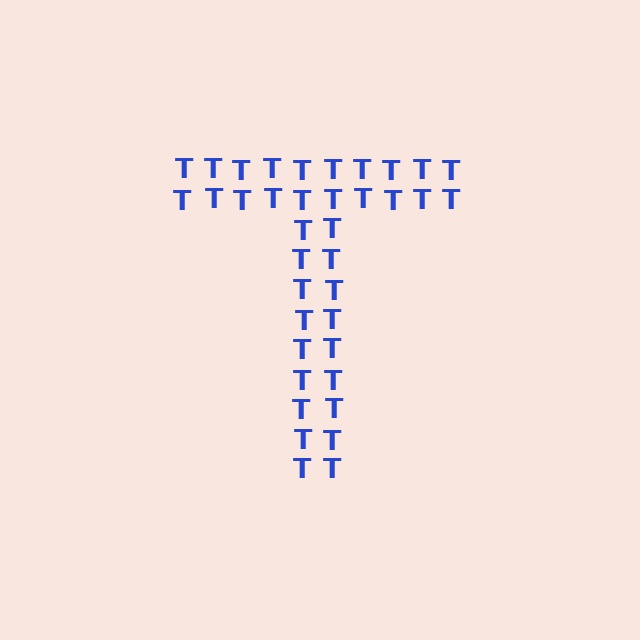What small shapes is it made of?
It is made of small letter T's.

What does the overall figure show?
The overall figure shows the letter T.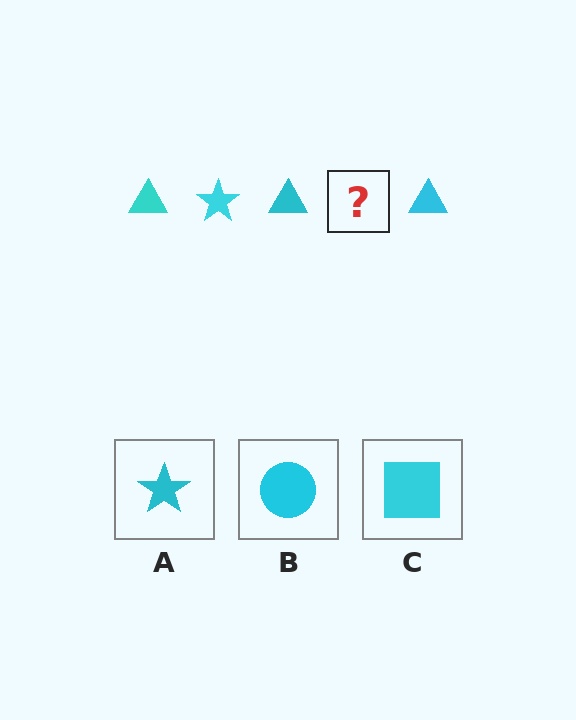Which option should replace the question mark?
Option A.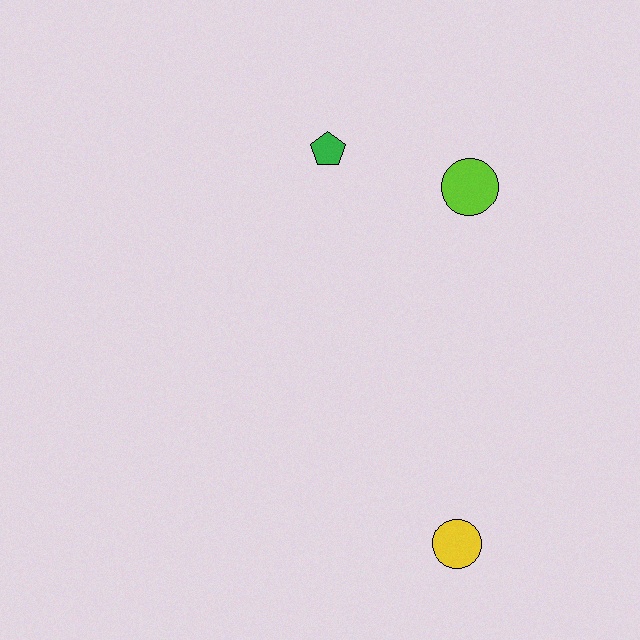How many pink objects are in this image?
There are no pink objects.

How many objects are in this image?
There are 3 objects.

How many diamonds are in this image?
There are no diamonds.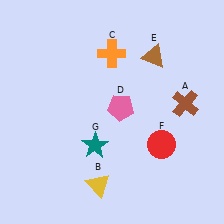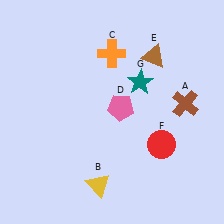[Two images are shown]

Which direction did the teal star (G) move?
The teal star (G) moved up.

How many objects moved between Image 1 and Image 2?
1 object moved between the two images.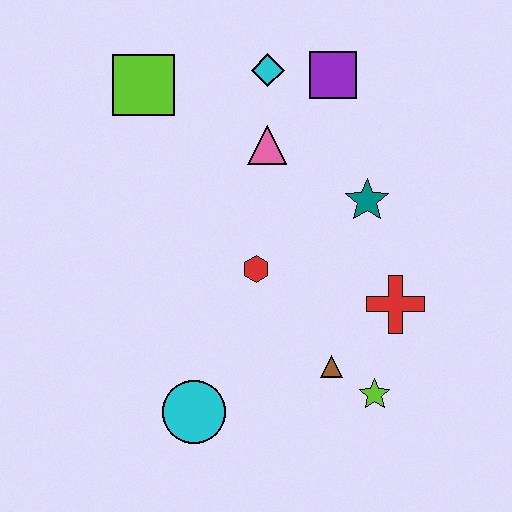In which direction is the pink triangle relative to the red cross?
The pink triangle is above the red cross.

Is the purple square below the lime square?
No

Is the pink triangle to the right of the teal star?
No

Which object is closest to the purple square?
The cyan diamond is closest to the purple square.